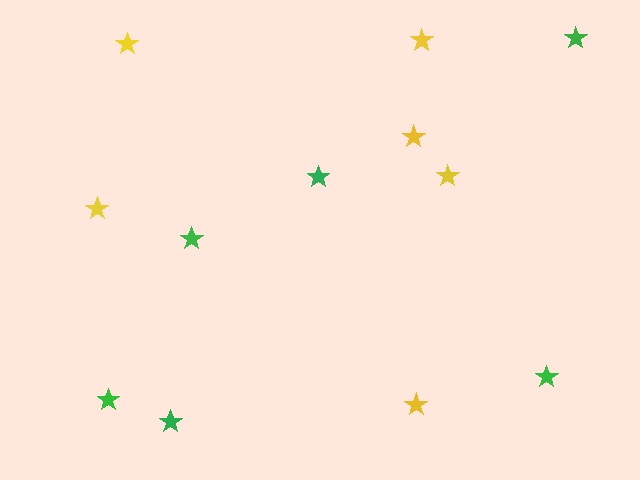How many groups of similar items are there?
There are 2 groups: one group of green stars (6) and one group of yellow stars (6).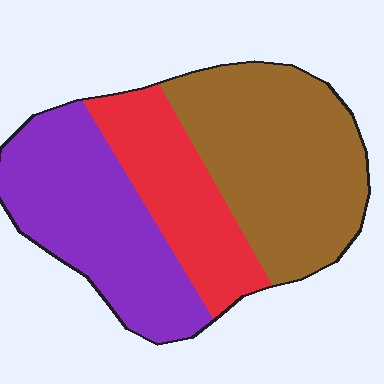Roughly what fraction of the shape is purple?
Purple covers about 35% of the shape.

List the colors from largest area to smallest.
From largest to smallest: brown, purple, red.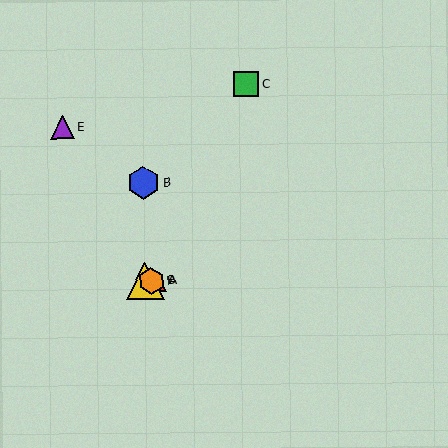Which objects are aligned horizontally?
Objects A, D, F are aligned horizontally.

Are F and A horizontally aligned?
Yes, both are at y≈281.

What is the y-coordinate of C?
Object C is at y≈84.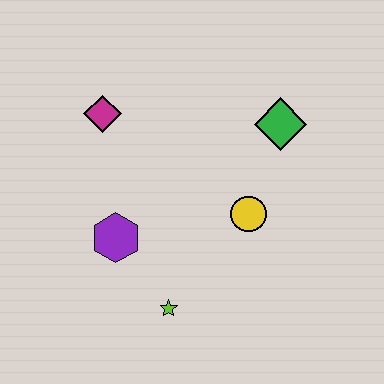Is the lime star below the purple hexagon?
Yes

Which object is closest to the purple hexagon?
The lime star is closest to the purple hexagon.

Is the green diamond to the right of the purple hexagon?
Yes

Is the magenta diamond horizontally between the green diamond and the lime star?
No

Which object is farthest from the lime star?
The green diamond is farthest from the lime star.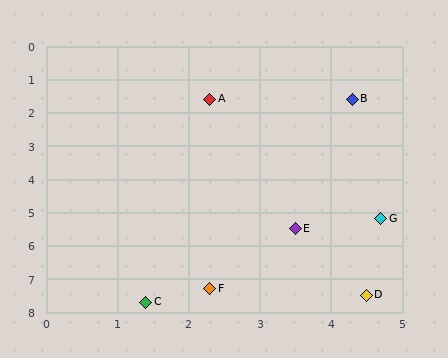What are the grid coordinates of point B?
Point B is at approximately (4.3, 1.6).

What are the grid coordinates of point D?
Point D is at approximately (4.5, 7.5).